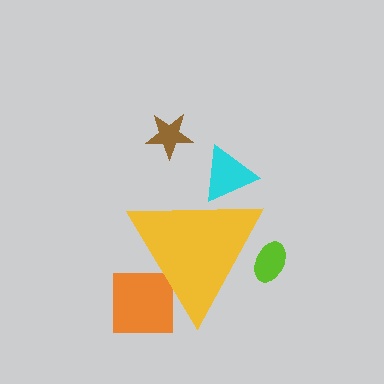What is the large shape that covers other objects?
A yellow triangle.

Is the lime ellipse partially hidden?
Yes, the lime ellipse is partially hidden behind the yellow triangle.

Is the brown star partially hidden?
No, the brown star is fully visible.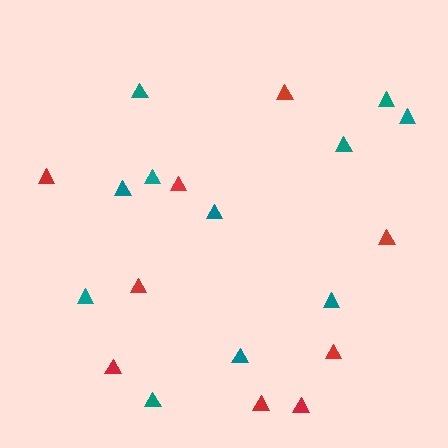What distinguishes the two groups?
There are 2 groups: one group of red triangles (9) and one group of teal triangles (11).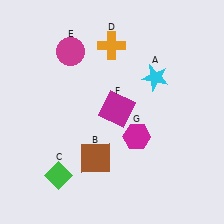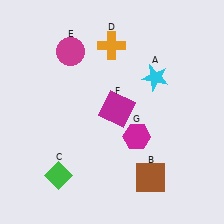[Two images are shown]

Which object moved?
The brown square (B) moved right.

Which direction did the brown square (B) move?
The brown square (B) moved right.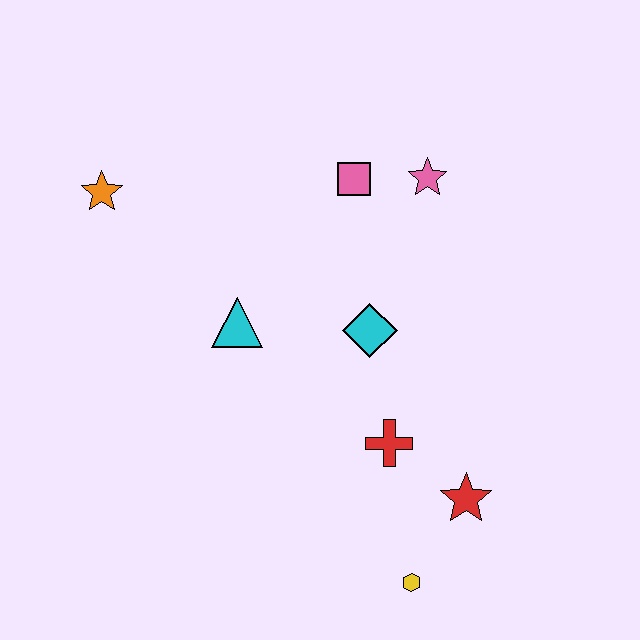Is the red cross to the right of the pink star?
No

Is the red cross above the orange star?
No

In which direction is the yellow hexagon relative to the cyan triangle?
The yellow hexagon is below the cyan triangle.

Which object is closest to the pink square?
The pink star is closest to the pink square.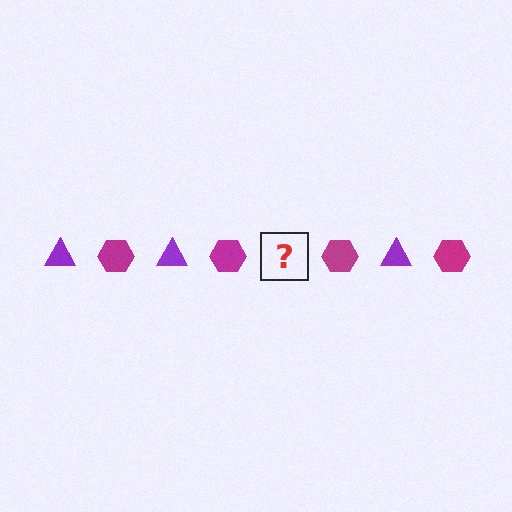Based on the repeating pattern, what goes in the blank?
The blank should be a purple triangle.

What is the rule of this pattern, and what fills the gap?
The rule is that the pattern alternates between purple triangle and magenta hexagon. The gap should be filled with a purple triangle.